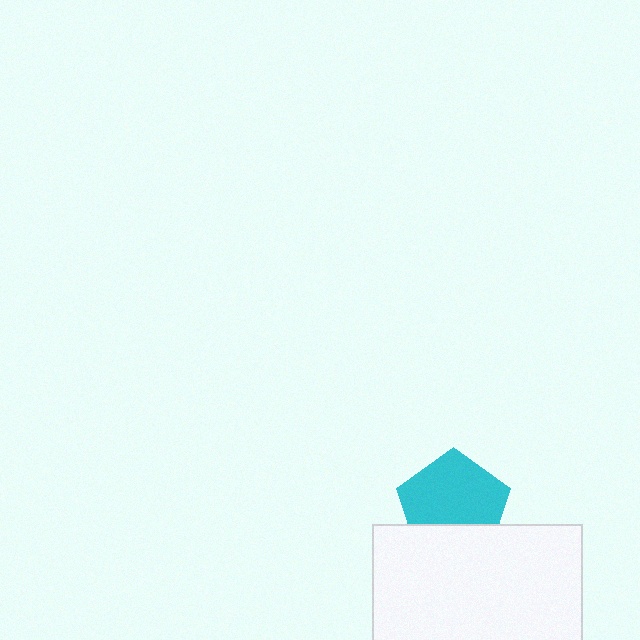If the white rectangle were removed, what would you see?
You would see the complete cyan pentagon.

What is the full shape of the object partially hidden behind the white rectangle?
The partially hidden object is a cyan pentagon.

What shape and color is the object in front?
The object in front is a white rectangle.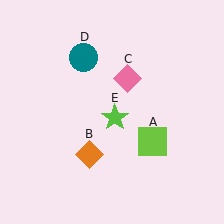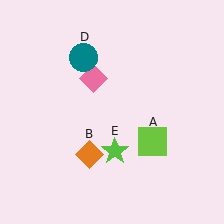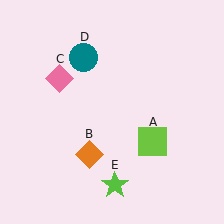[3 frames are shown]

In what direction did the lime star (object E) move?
The lime star (object E) moved down.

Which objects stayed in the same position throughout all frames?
Lime square (object A) and orange diamond (object B) and teal circle (object D) remained stationary.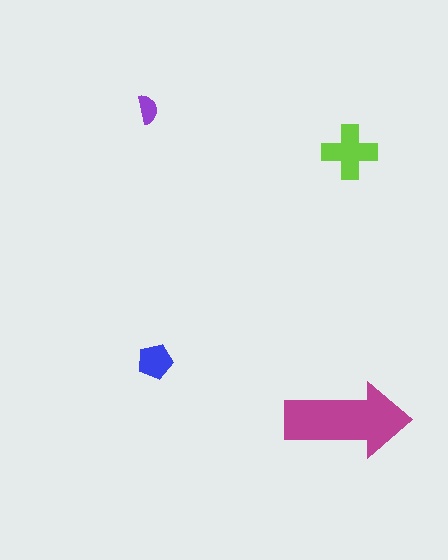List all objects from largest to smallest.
The magenta arrow, the lime cross, the blue pentagon, the purple semicircle.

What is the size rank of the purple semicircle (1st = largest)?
4th.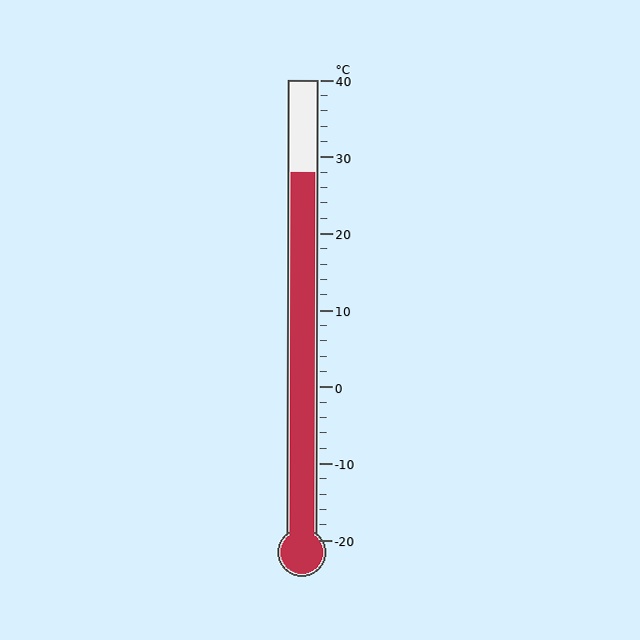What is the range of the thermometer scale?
The thermometer scale ranges from -20°C to 40°C.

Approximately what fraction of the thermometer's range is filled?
The thermometer is filled to approximately 80% of its range.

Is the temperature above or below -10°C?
The temperature is above -10°C.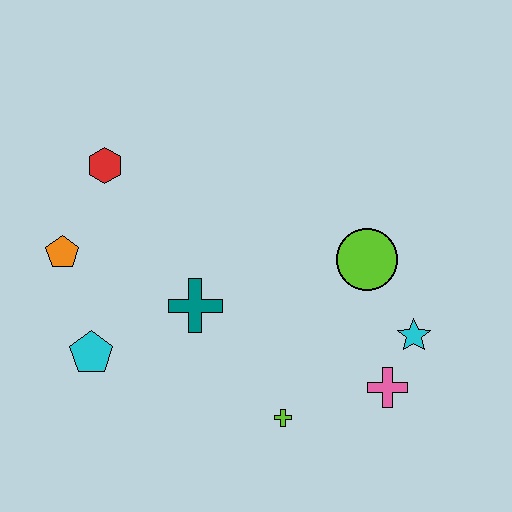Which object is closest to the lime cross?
The pink cross is closest to the lime cross.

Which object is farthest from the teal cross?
The cyan star is farthest from the teal cross.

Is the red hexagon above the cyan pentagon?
Yes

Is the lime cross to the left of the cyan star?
Yes